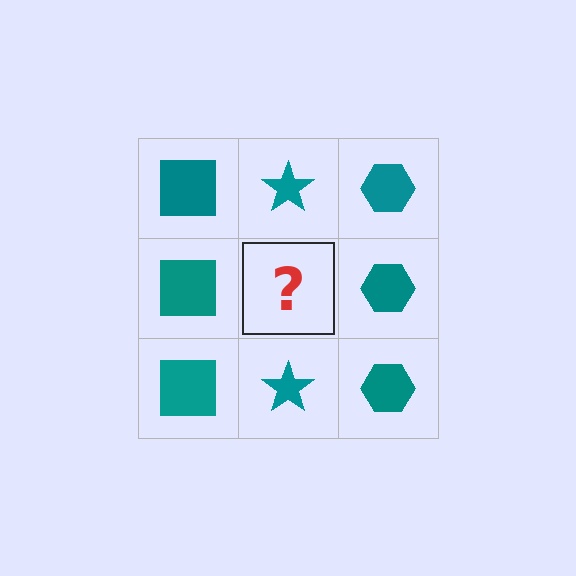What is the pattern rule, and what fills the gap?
The rule is that each column has a consistent shape. The gap should be filled with a teal star.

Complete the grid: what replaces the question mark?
The question mark should be replaced with a teal star.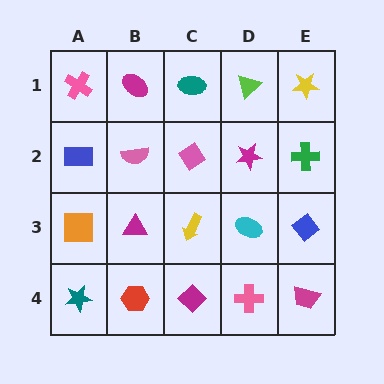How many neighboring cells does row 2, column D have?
4.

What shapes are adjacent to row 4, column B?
A magenta triangle (row 3, column B), a teal star (row 4, column A), a magenta diamond (row 4, column C).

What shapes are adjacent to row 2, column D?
A lime triangle (row 1, column D), a cyan ellipse (row 3, column D), a pink diamond (row 2, column C), a green cross (row 2, column E).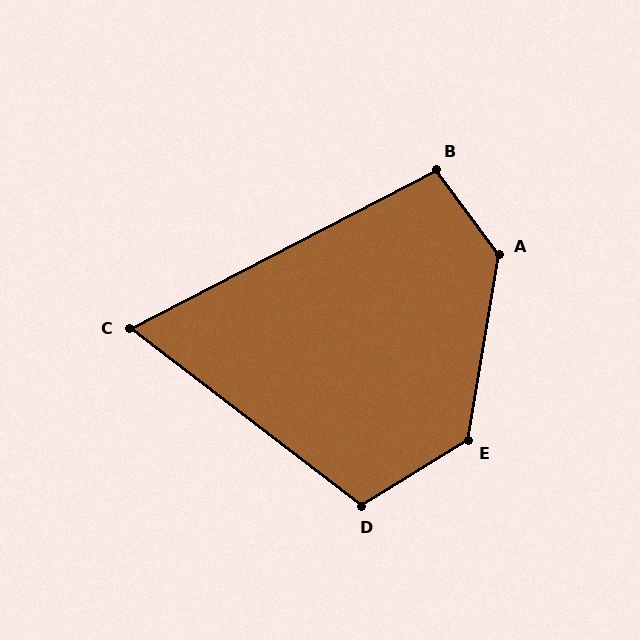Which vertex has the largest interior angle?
A, at approximately 134 degrees.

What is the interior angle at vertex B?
Approximately 99 degrees (obtuse).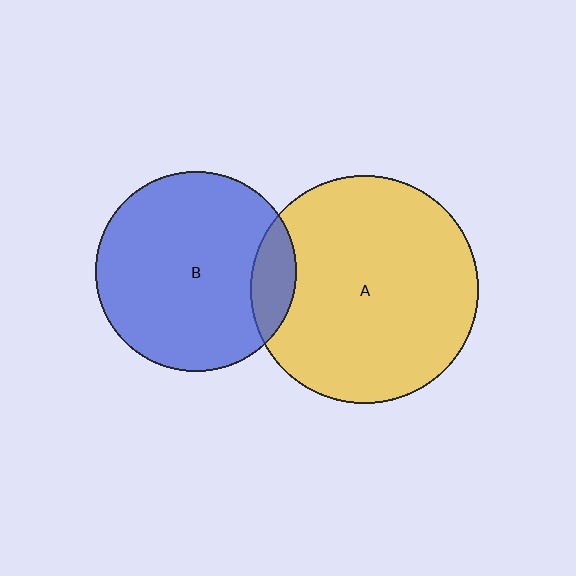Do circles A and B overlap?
Yes.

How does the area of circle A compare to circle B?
Approximately 1.3 times.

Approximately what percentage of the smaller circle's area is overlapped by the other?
Approximately 15%.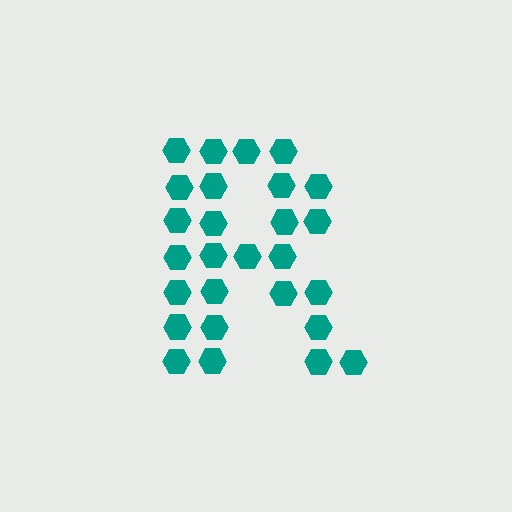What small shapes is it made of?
It is made of small hexagons.